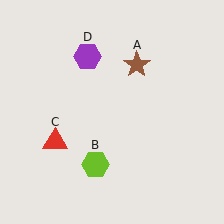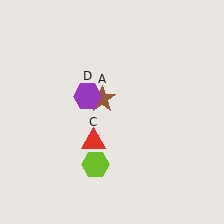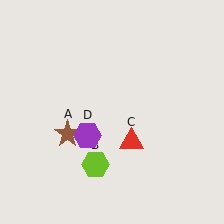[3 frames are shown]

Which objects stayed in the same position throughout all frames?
Lime hexagon (object B) remained stationary.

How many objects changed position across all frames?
3 objects changed position: brown star (object A), red triangle (object C), purple hexagon (object D).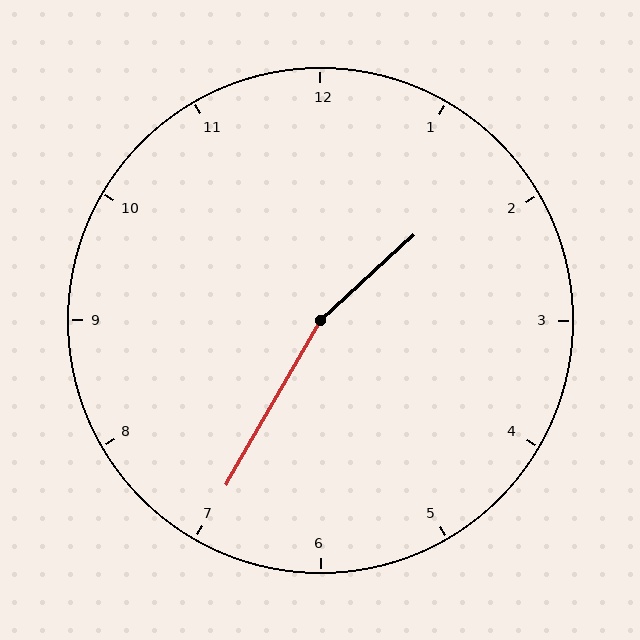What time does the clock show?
1:35.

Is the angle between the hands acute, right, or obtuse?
It is obtuse.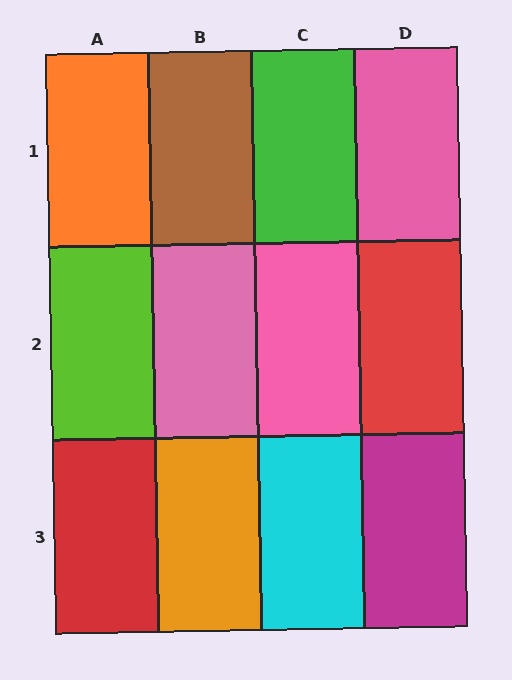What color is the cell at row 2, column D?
Red.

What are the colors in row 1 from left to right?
Orange, brown, green, pink.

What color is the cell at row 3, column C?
Cyan.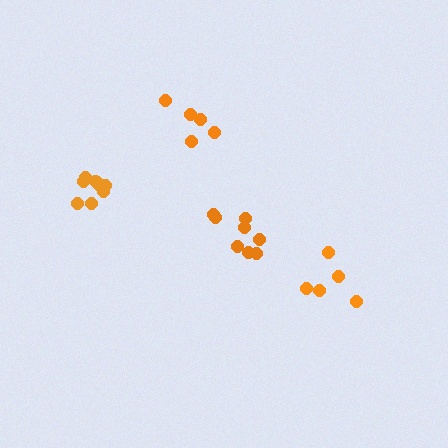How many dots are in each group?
Group 1: 5 dots, Group 2: 9 dots, Group 3: 8 dots, Group 4: 5 dots (27 total).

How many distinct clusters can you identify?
There are 4 distinct clusters.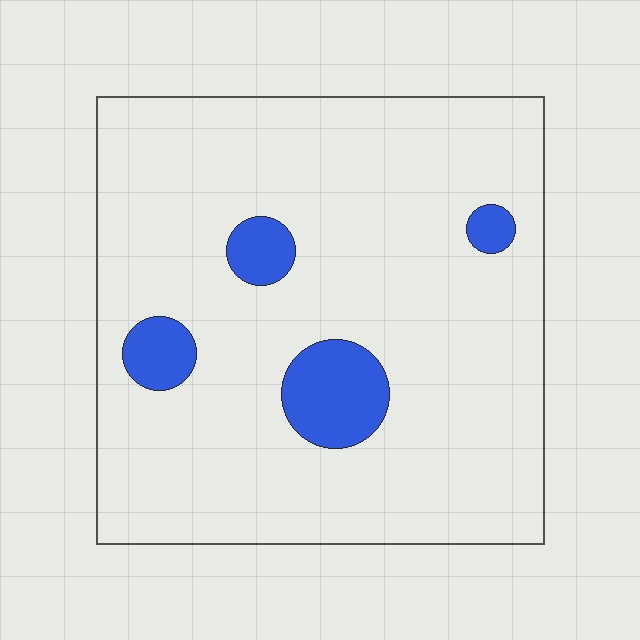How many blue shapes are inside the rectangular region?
4.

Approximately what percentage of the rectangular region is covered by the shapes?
Approximately 10%.